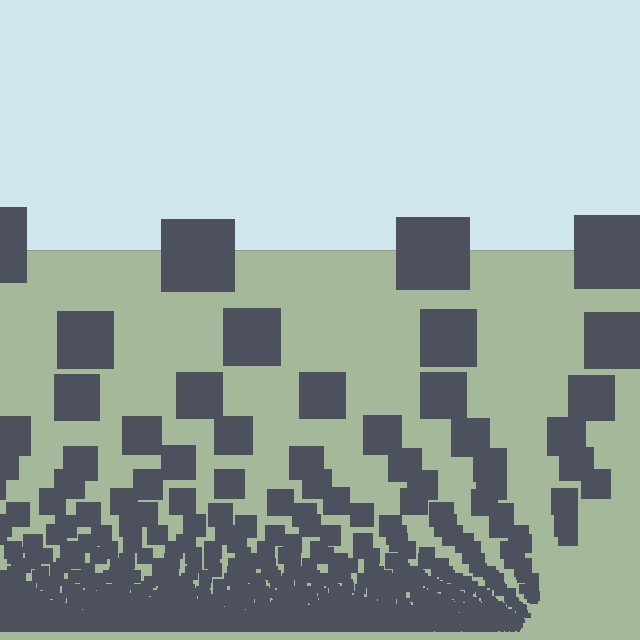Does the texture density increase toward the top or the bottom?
Density increases toward the bottom.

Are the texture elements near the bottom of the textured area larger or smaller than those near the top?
Smaller. The gradient is inverted — elements near the bottom are smaller and denser.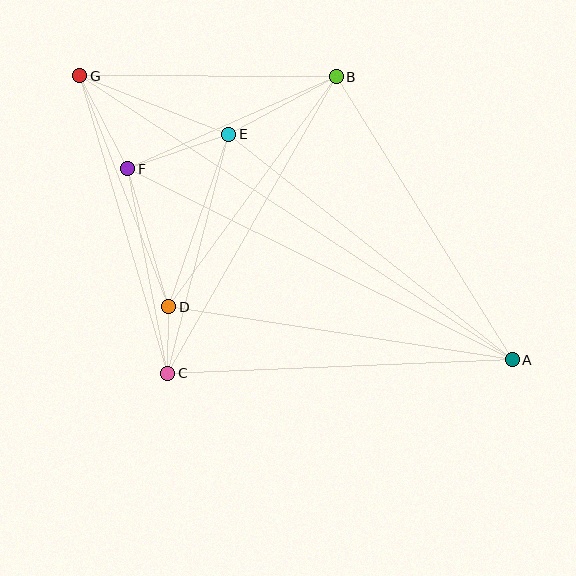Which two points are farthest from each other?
Points A and G are farthest from each other.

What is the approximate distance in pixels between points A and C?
The distance between A and C is approximately 345 pixels.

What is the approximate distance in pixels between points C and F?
The distance between C and F is approximately 209 pixels.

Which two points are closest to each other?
Points C and D are closest to each other.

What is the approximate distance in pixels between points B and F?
The distance between B and F is approximately 227 pixels.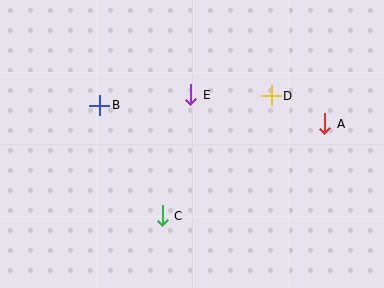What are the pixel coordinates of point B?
Point B is at (100, 105).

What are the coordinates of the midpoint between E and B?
The midpoint between E and B is at (145, 100).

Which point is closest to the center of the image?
Point E at (191, 95) is closest to the center.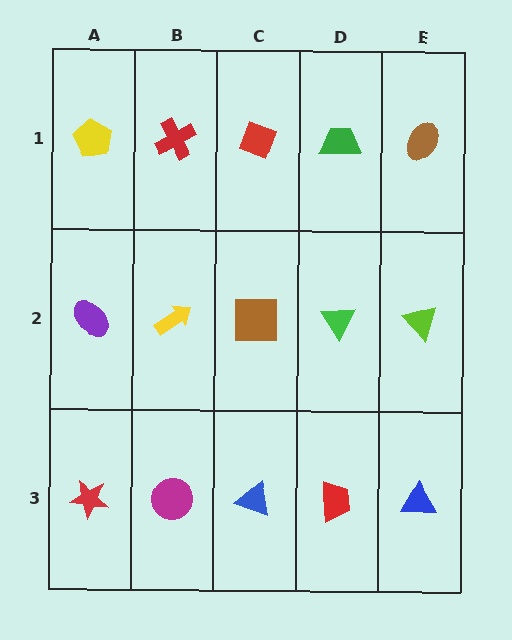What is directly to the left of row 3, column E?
A red trapezoid.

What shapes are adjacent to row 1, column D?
A green triangle (row 2, column D), a red diamond (row 1, column C), a brown ellipse (row 1, column E).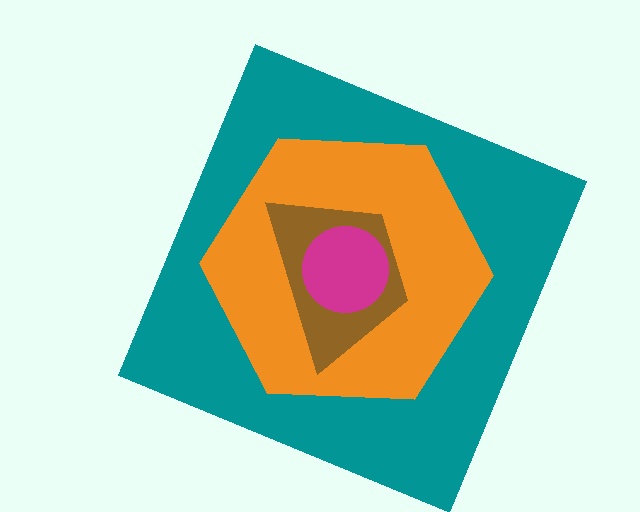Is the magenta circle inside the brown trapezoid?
Yes.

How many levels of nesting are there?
4.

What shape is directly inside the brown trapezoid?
The magenta circle.